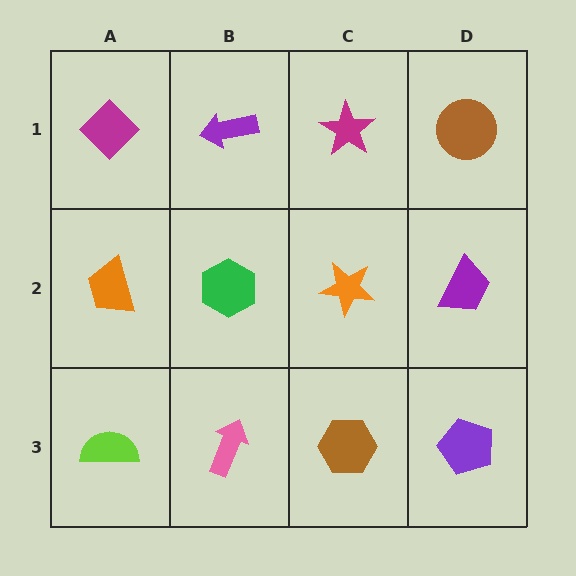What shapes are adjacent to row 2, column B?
A purple arrow (row 1, column B), a pink arrow (row 3, column B), an orange trapezoid (row 2, column A), an orange star (row 2, column C).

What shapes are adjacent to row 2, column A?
A magenta diamond (row 1, column A), a lime semicircle (row 3, column A), a green hexagon (row 2, column B).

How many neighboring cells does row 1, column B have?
3.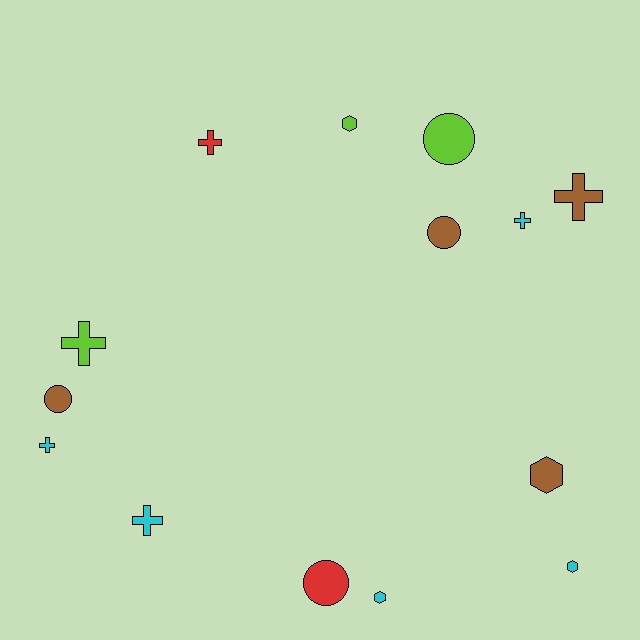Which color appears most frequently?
Cyan, with 5 objects.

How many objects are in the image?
There are 14 objects.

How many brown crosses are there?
There is 1 brown cross.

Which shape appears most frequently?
Cross, with 6 objects.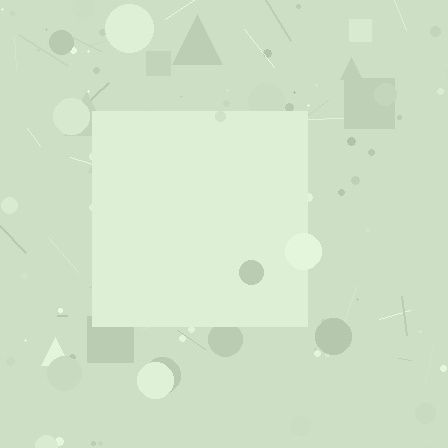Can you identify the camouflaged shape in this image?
The camouflaged shape is a square.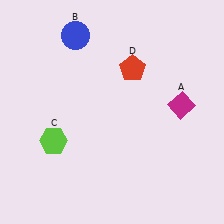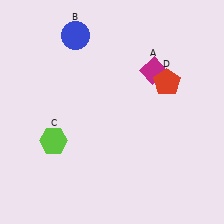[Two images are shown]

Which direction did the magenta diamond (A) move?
The magenta diamond (A) moved up.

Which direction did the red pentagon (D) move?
The red pentagon (D) moved right.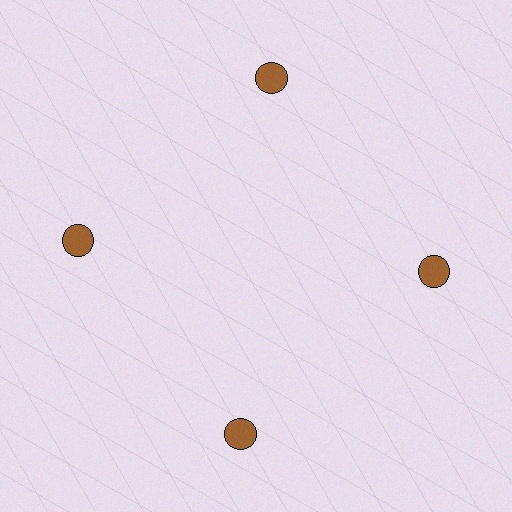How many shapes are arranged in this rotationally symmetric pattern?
There are 4 shapes, arranged in 4 groups of 1.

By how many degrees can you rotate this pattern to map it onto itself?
The pattern maps onto itself every 90 degrees of rotation.